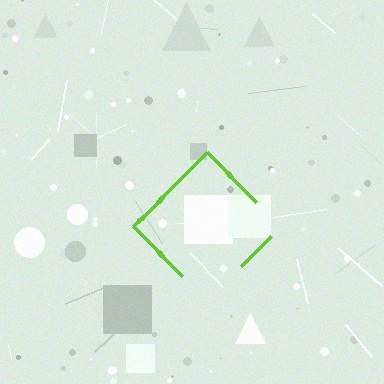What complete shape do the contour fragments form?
The contour fragments form a diamond.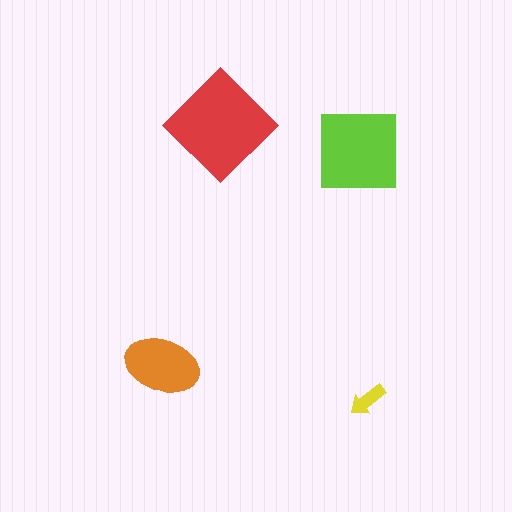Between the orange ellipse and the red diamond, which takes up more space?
The red diamond.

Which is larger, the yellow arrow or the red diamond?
The red diamond.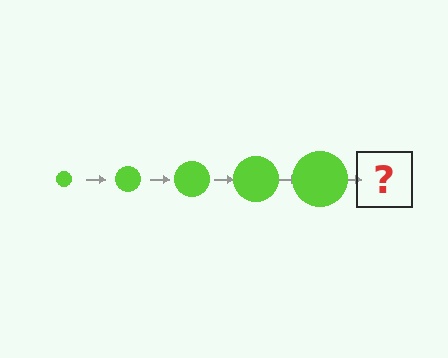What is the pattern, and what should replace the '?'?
The pattern is that the circle gets progressively larger each step. The '?' should be a lime circle, larger than the previous one.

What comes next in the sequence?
The next element should be a lime circle, larger than the previous one.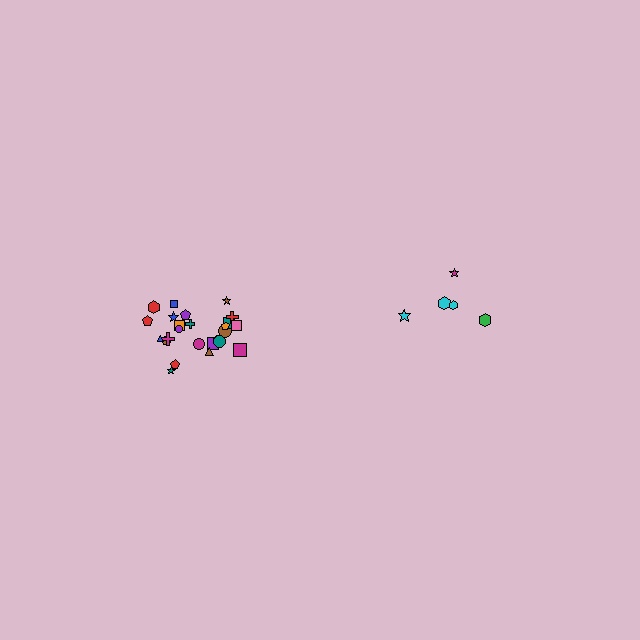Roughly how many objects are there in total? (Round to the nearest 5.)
Roughly 30 objects in total.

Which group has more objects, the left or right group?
The left group.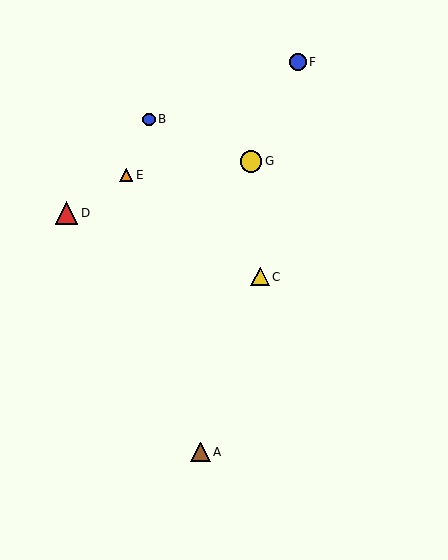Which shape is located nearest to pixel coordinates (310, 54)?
The blue circle (labeled F) at (298, 62) is nearest to that location.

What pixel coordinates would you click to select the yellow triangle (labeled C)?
Click at (260, 277) to select the yellow triangle C.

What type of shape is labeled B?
Shape B is a blue circle.